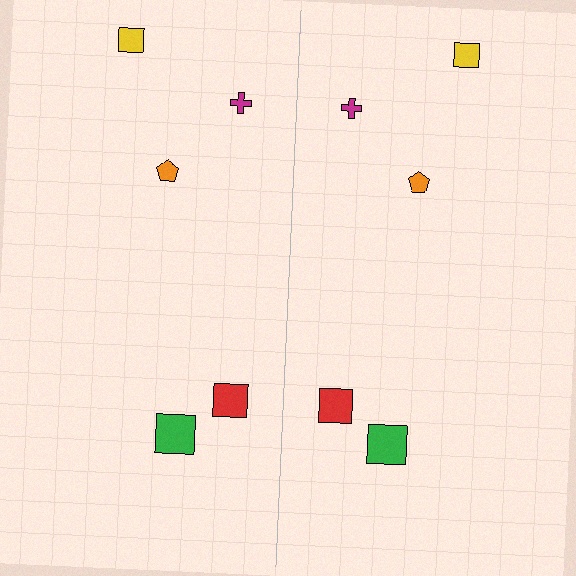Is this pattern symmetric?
Yes, this pattern has bilateral (reflection) symmetry.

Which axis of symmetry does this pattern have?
The pattern has a vertical axis of symmetry running through the center of the image.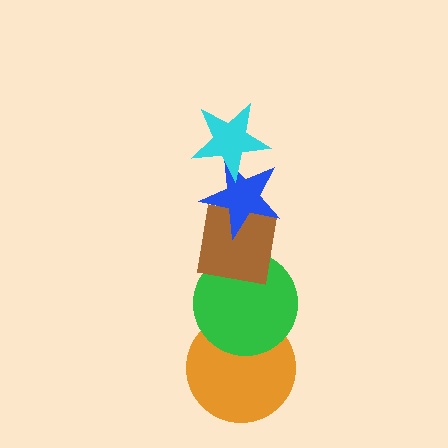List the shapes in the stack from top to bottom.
From top to bottom: the cyan star, the blue star, the brown square, the green circle, the orange circle.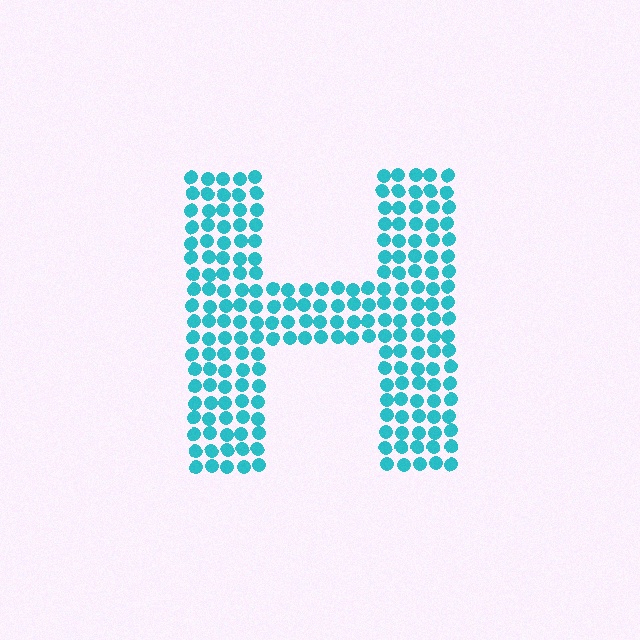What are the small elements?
The small elements are circles.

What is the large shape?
The large shape is the letter H.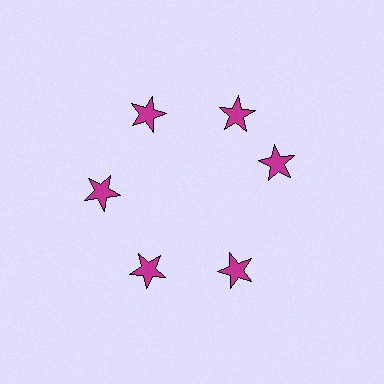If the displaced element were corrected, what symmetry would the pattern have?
It would have 6-fold rotational symmetry — the pattern would map onto itself every 60 degrees.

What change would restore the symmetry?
The symmetry would be restored by rotating it back into even spacing with its neighbors so that all 6 stars sit at equal angles and equal distance from the center.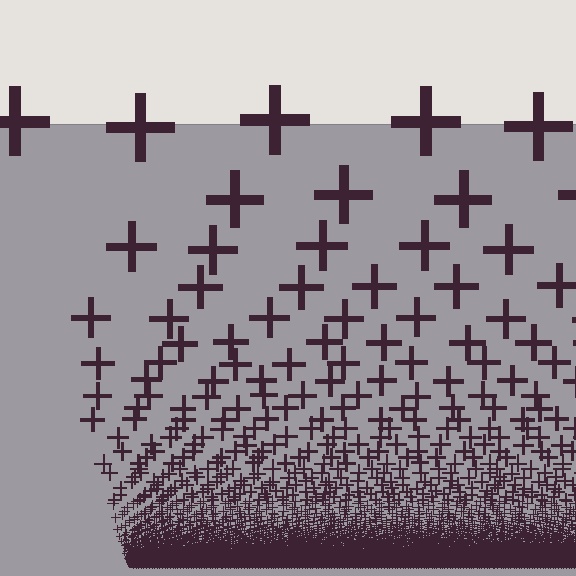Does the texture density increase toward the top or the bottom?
Density increases toward the bottom.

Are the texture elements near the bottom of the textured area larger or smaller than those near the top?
Smaller. The gradient is inverted — elements near the bottom are smaller and denser.